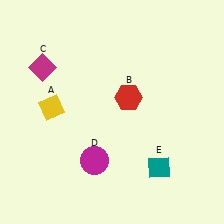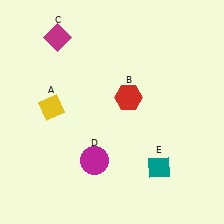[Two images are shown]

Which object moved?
The magenta diamond (C) moved up.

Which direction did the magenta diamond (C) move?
The magenta diamond (C) moved up.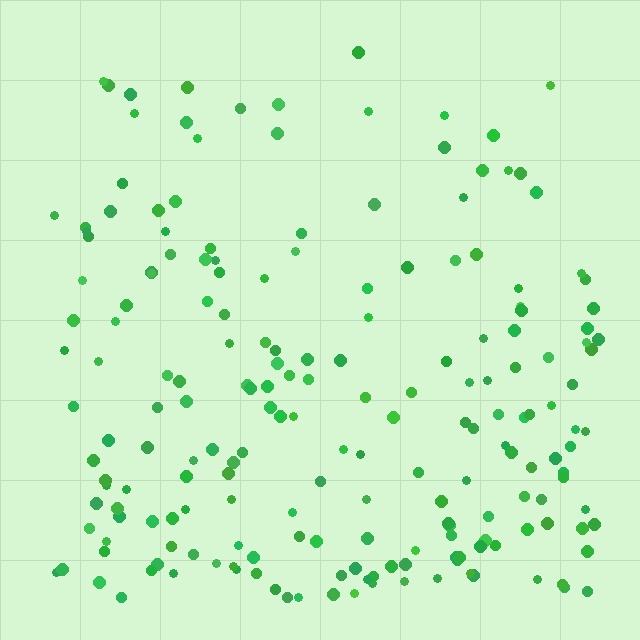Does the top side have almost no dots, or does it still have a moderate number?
Still a moderate number, just noticeably fewer than the bottom.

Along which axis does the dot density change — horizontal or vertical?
Vertical.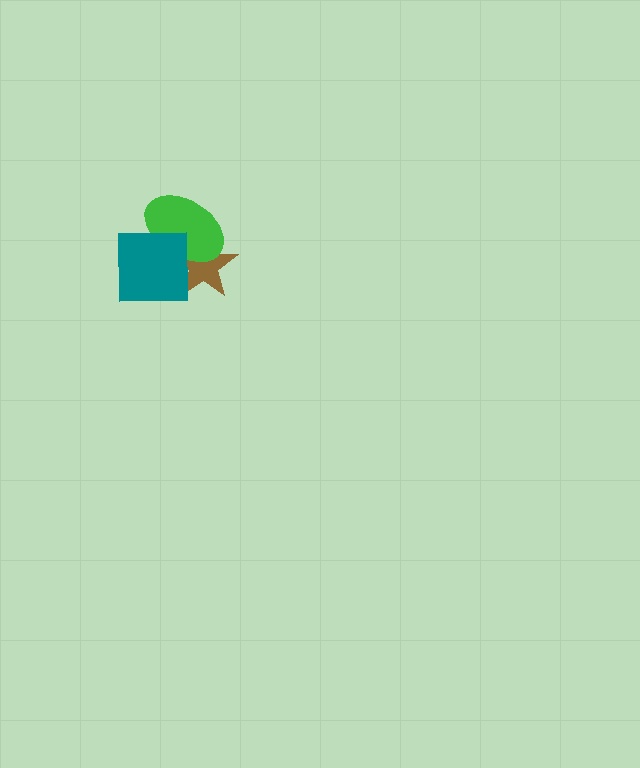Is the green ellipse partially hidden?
Yes, it is partially covered by another shape.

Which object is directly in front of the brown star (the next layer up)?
The green ellipse is directly in front of the brown star.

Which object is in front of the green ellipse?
The teal square is in front of the green ellipse.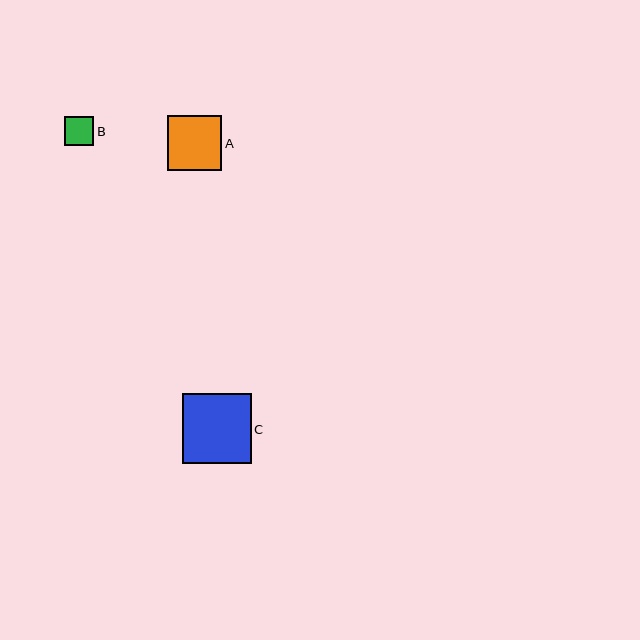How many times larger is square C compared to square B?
Square C is approximately 2.4 times the size of square B.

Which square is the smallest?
Square B is the smallest with a size of approximately 29 pixels.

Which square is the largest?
Square C is the largest with a size of approximately 69 pixels.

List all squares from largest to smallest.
From largest to smallest: C, A, B.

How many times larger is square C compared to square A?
Square C is approximately 1.3 times the size of square A.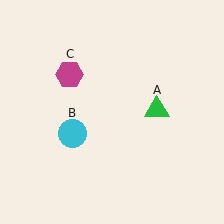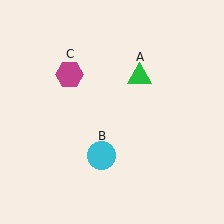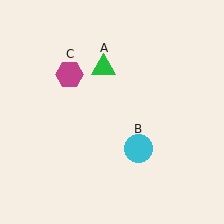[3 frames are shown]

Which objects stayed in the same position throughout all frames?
Magenta hexagon (object C) remained stationary.